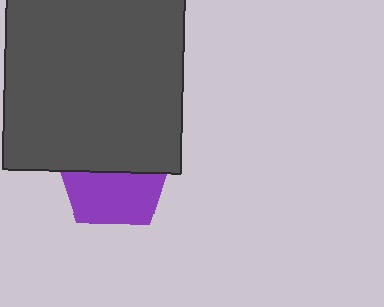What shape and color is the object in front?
The object in front is a dark gray rectangle.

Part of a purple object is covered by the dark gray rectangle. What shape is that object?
It is a pentagon.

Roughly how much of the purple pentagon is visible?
About half of it is visible (roughly 49%).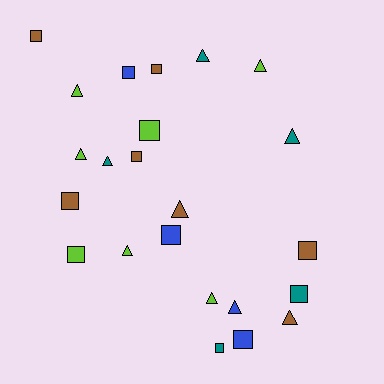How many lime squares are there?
There are 2 lime squares.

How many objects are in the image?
There are 23 objects.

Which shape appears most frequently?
Square, with 12 objects.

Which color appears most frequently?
Lime, with 7 objects.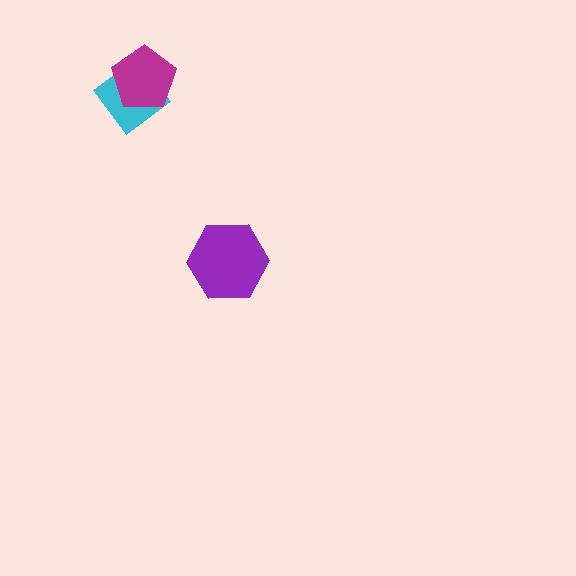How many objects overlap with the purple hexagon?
0 objects overlap with the purple hexagon.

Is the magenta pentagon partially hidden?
No, no other shape covers it.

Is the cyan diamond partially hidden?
Yes, it is partially covered by another shape.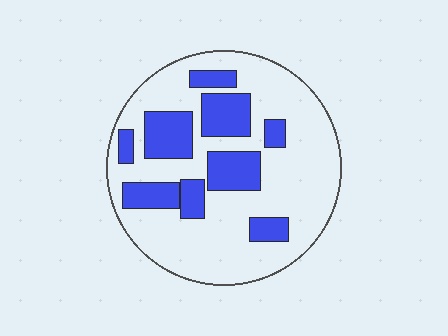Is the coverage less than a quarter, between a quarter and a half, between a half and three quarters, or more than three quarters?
Between a quarter and a half.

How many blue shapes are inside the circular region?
9.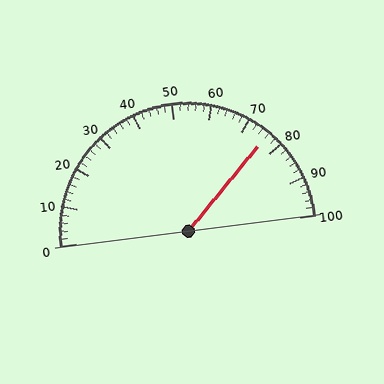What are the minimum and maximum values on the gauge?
The gauge ranges from 0 to 100.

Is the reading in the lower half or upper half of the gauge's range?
The reading is in the upper half of the range (0 to 100).